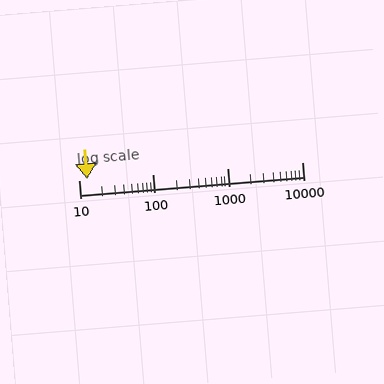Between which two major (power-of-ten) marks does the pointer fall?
The pointer is between 10 and 100.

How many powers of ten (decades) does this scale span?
The scale spans 3 decades, from 10 to 10000.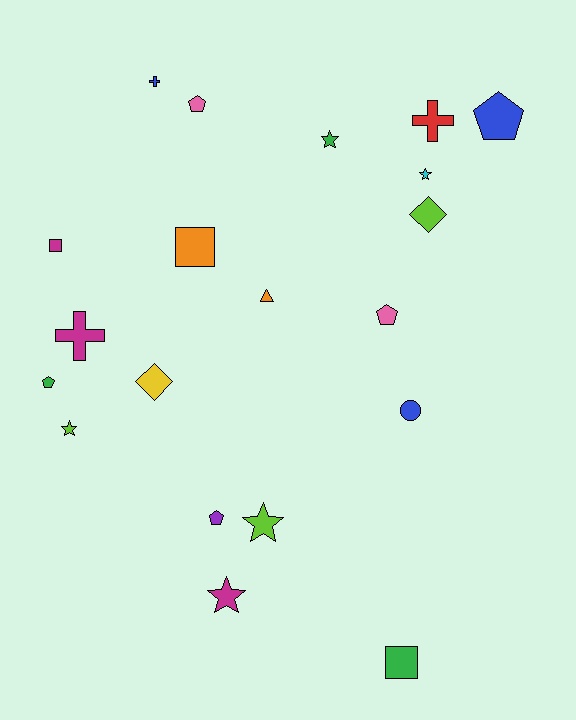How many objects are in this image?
There are 20 objects.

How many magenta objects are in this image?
There are 3 magenta objects.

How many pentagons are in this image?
There are 5 pentagons.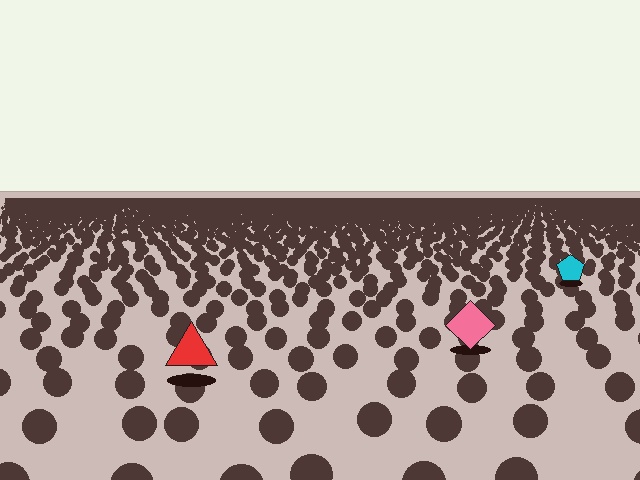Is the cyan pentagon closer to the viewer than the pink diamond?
No. The pink diamond is closer — you can tell from the texture gradient: the ground texture is coarser near it.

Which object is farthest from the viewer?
The cyan pentagon is farthest from the viewer. It appears smaller and the ground texture around it is denser.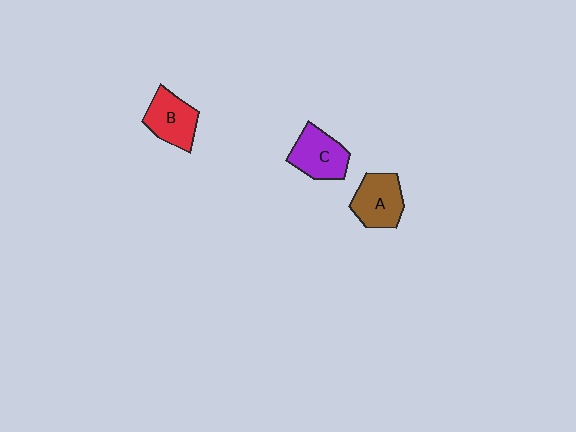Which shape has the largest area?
Shape A (brown).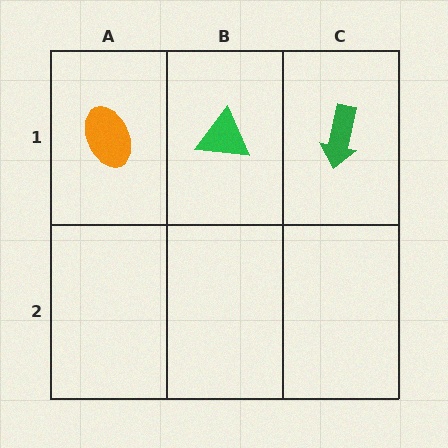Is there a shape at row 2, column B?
No, that cell is empty.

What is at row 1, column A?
An orange ellipse.